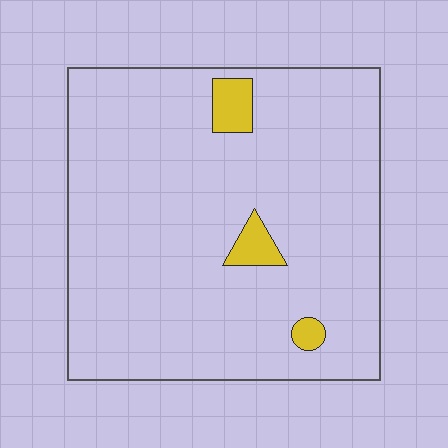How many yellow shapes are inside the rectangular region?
3.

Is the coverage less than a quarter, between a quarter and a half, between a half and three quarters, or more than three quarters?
Less than a quarter.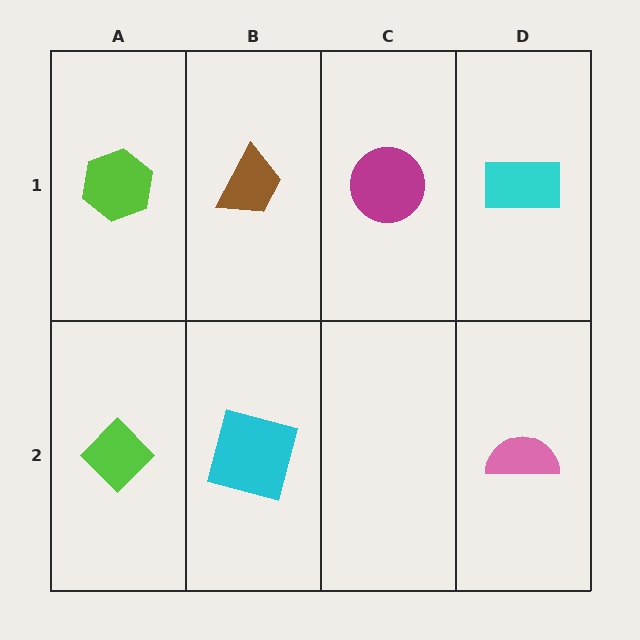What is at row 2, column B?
A cyan square.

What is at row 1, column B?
A brown trapezoid.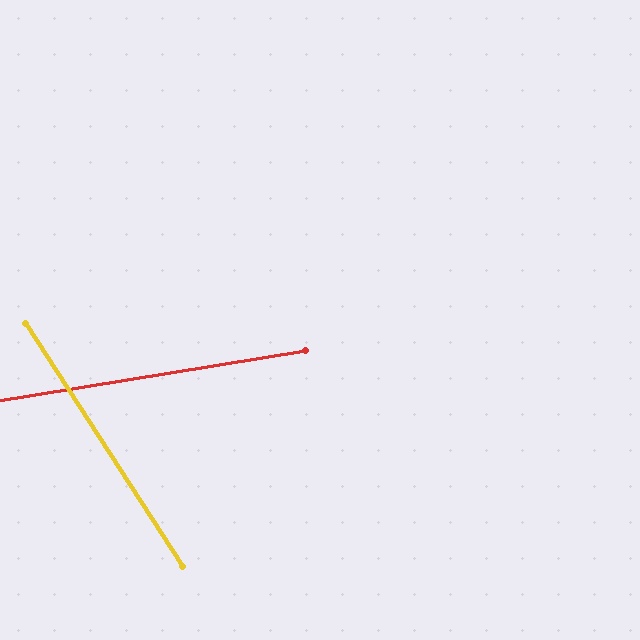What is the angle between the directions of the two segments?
Approximately 66 degrees.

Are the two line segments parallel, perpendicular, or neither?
Neither parallel nor perpendicular — they differ by about 66°.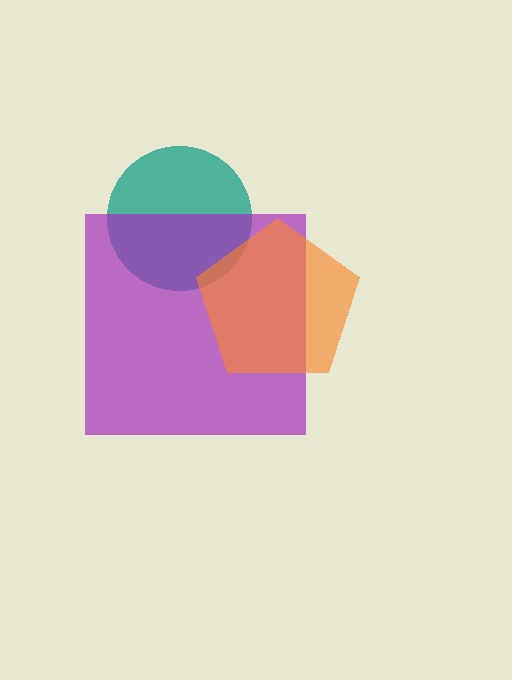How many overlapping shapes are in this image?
There are 3 overlapping shapes in the image.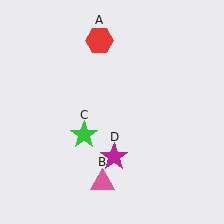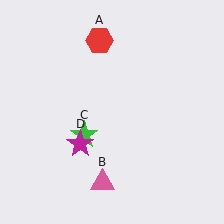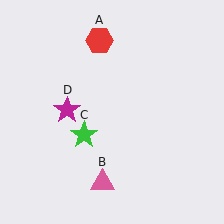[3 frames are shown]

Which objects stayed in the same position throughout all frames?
Red hexagon (object A) and pink triangle (object B) and green star (object C) remained stationary.